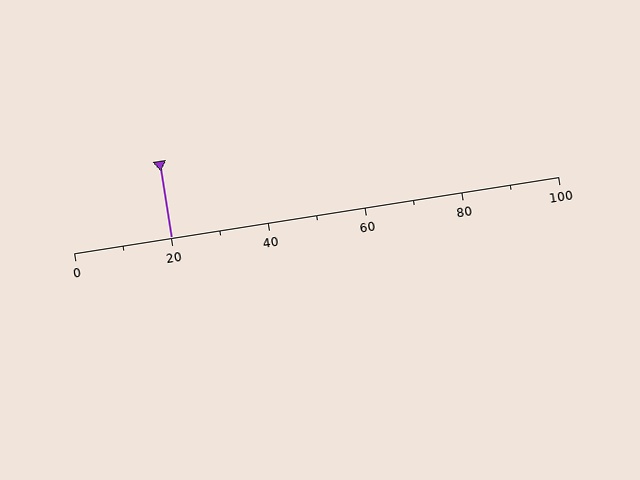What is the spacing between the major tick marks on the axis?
The major ticks are spaced 20 apart.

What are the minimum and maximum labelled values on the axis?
The axis runs from 0 to 100.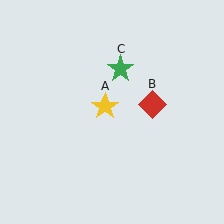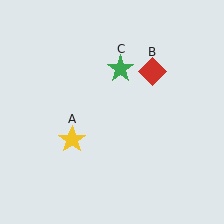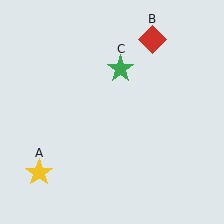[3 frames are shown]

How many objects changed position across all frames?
2 objects changed position: yellow star (object A), red diamond (object B).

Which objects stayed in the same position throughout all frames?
Green star (object C) remained stationary.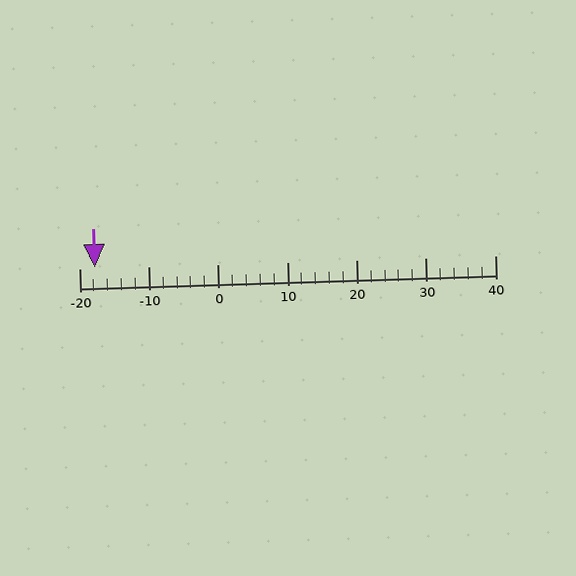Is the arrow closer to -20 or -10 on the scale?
The arrow is closer to -20.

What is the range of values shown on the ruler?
The ruler shows values from -20 to 40.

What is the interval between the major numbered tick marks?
The major tick marks are spaced 10 units apart.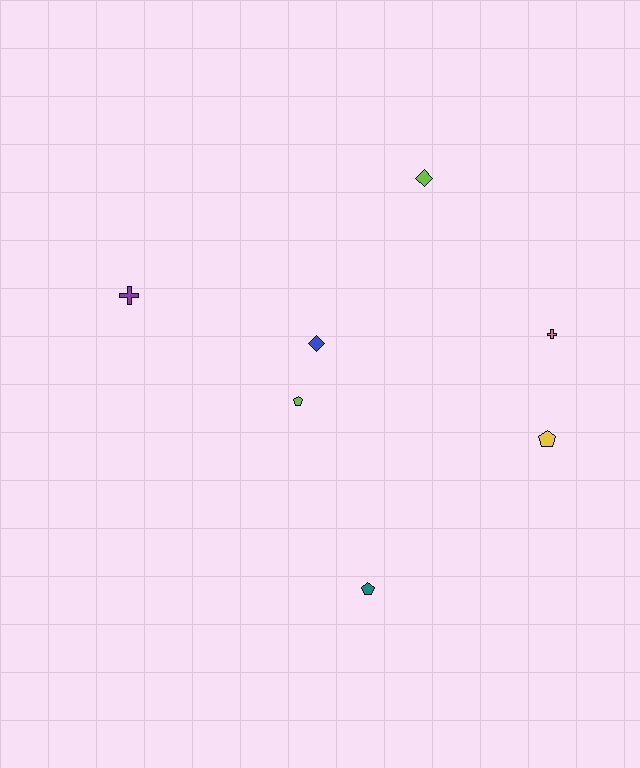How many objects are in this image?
There are 7 objects.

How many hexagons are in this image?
There are no hexagons.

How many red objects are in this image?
There are no red objects.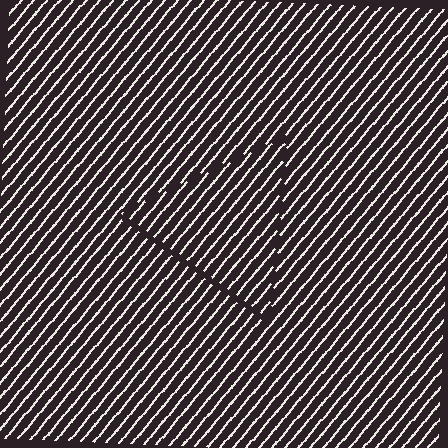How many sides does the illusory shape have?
3 sides — the line-ends trace a triangle.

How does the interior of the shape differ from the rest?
The interior of the shape contains the same grating, shifted by half a period — the contour is defined by the phase discontinuity where line-ends from the inner and outer gratings abut.